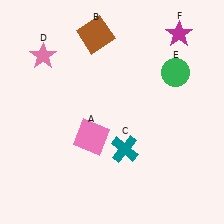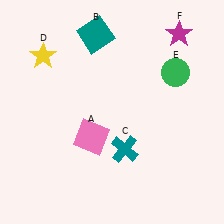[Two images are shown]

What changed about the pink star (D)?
In Image 1, D is pink. In Image 2, it changed to yellow.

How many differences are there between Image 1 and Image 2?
There are 2 differences between the two images.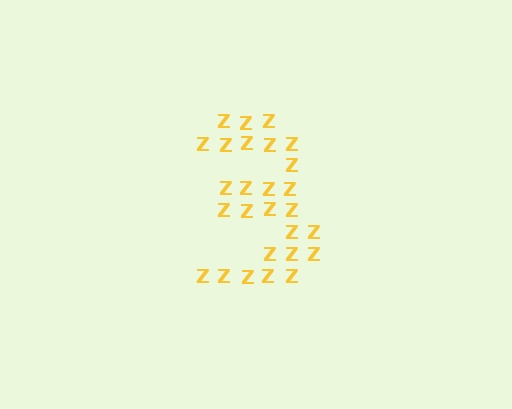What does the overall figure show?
The overall figure shows the digit 3.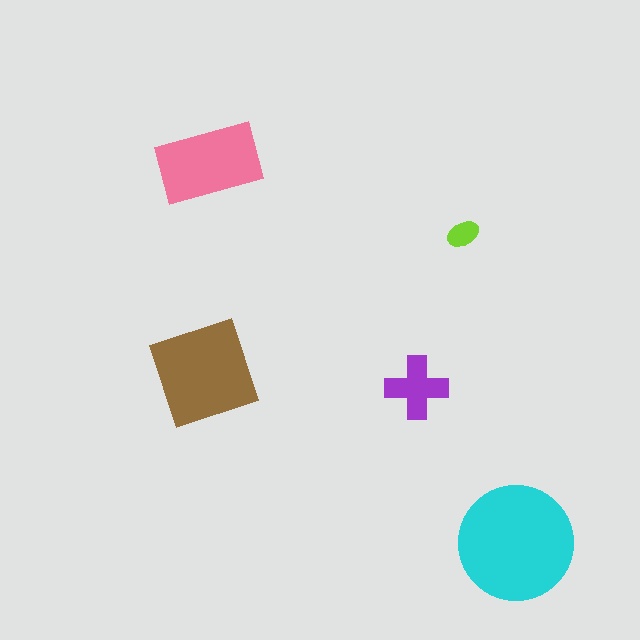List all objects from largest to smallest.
The cyan circle, the brown diamond, the pink rectangle, the purple cross, the lime ellipse.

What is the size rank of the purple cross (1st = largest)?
4th.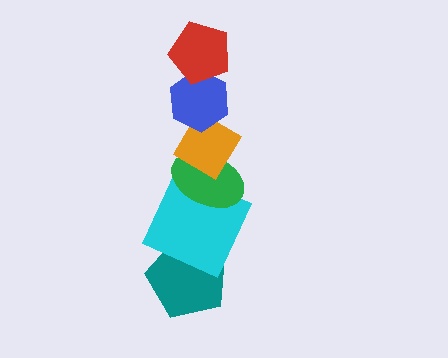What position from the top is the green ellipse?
The green ellipse is 4th from the top.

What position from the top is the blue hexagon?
The blue hexagon is 2nd from the top.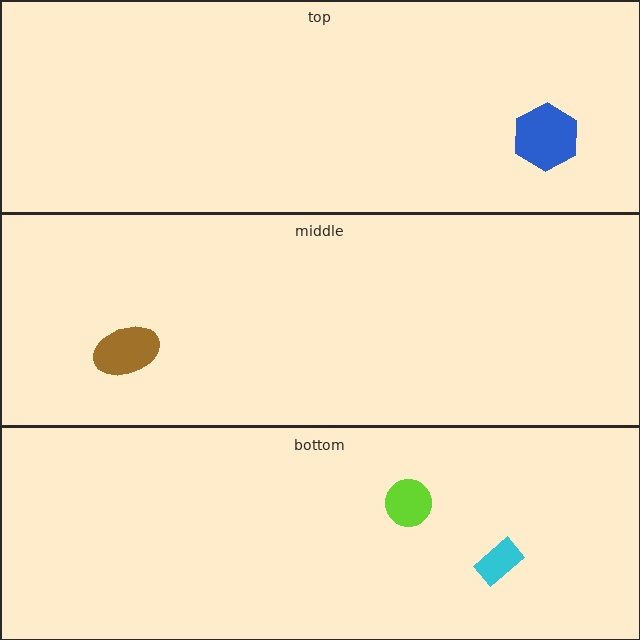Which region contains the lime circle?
The bottom region.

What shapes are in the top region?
The blue hexagon.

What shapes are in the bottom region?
The lime circle, the cyan rectangle.